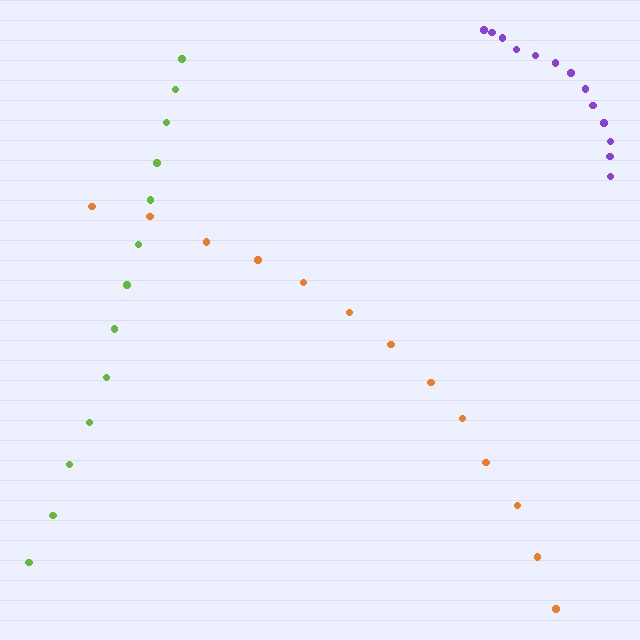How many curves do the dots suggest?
There are 3 distinct paths.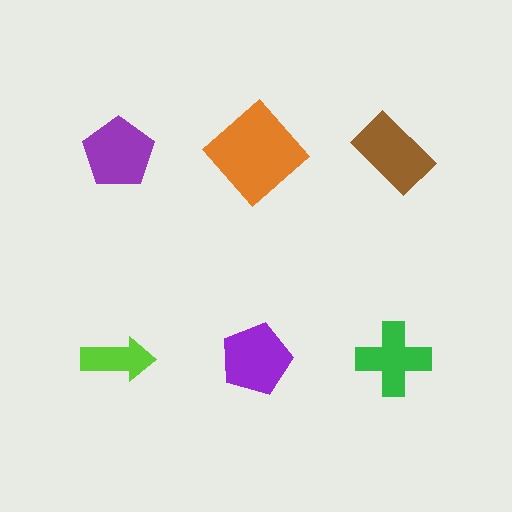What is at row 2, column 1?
A lime arrow.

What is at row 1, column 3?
A brown rectangle.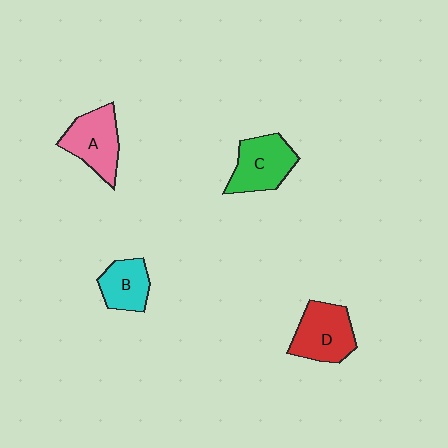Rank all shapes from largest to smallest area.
From largest to smallest: D (red), C (green), A (pink), B (cyan).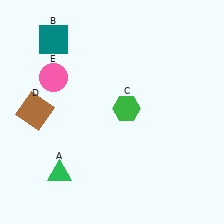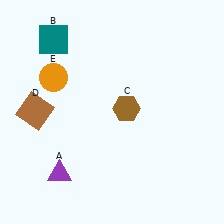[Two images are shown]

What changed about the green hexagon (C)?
In Image 1, C is green. In Image 2, it changed to brown.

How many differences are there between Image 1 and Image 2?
There are 3 differences between the two images.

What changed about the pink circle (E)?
In Image 1, E is pink. In Image 2, it changed to orange.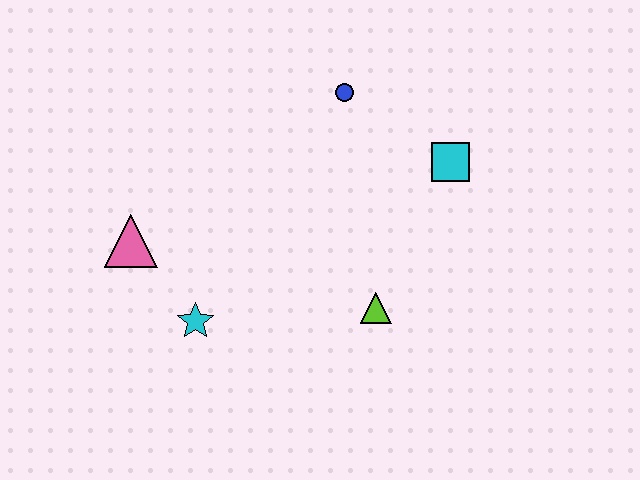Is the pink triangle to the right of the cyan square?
No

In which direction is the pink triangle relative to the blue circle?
The pink triangle is to the left of the blue circle.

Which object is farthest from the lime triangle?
The pink triangle is farthest from the lime triangle.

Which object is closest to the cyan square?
The blue circle is closest to the cyan square.